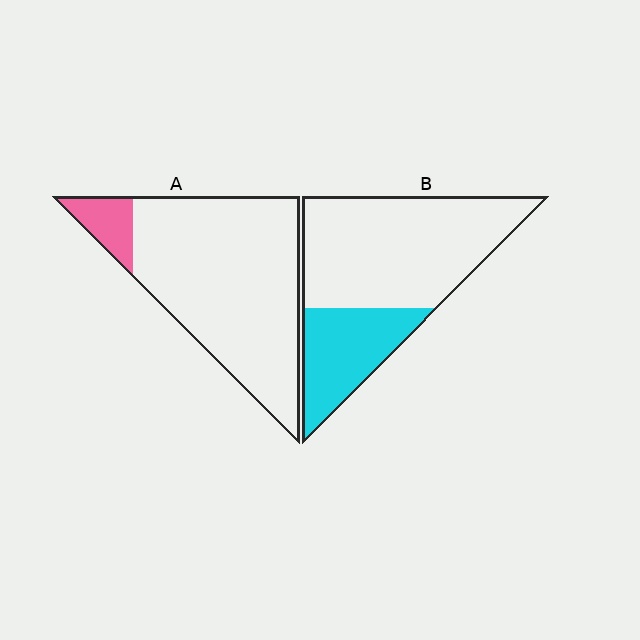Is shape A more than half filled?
No.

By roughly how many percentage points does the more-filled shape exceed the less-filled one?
By roughly 20 percentage points (B over A).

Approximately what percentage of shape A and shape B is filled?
A is approximately 10% and B is approximately 30%.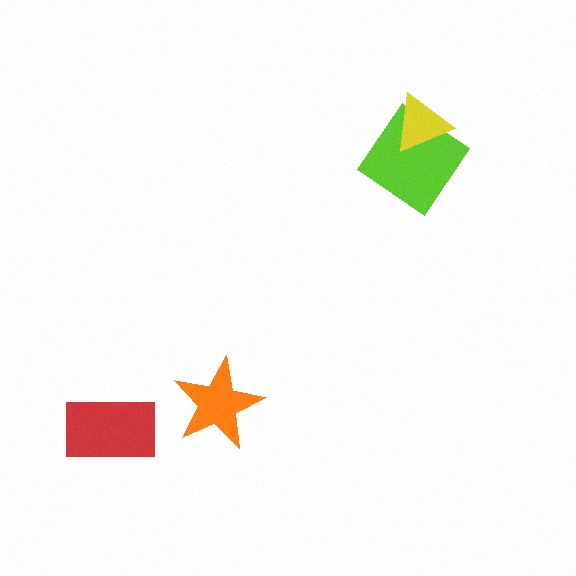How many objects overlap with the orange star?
0 objects overlap with the orange star.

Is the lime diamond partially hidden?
Yes, it is partially covered by another shape.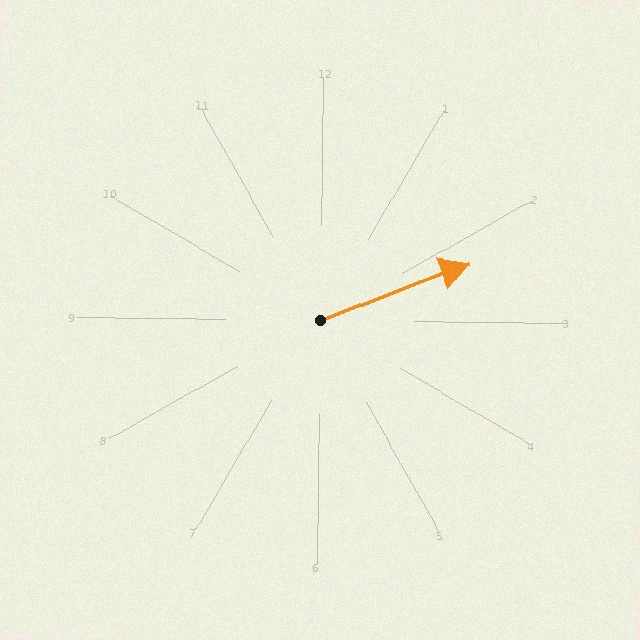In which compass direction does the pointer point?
East.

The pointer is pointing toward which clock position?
Roughly 2 o'clock.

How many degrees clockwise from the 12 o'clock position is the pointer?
Approximately 68 degrees.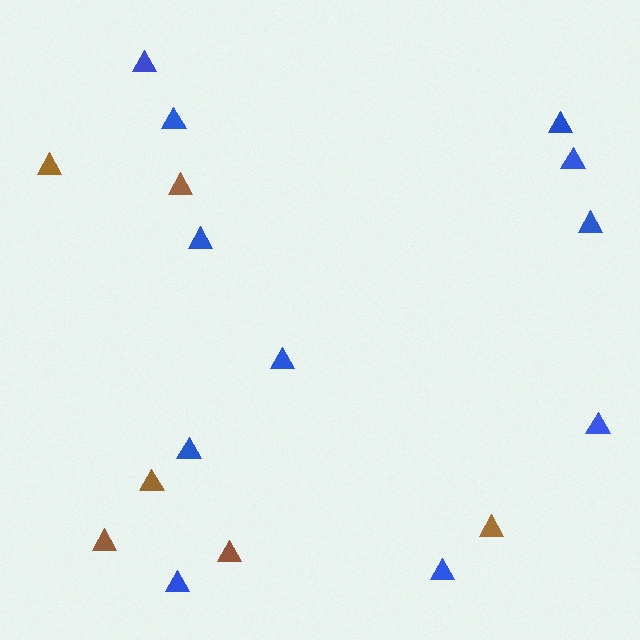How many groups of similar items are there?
There are 2 groups: one group of brown triangles (6) and one group of blue triangles (11).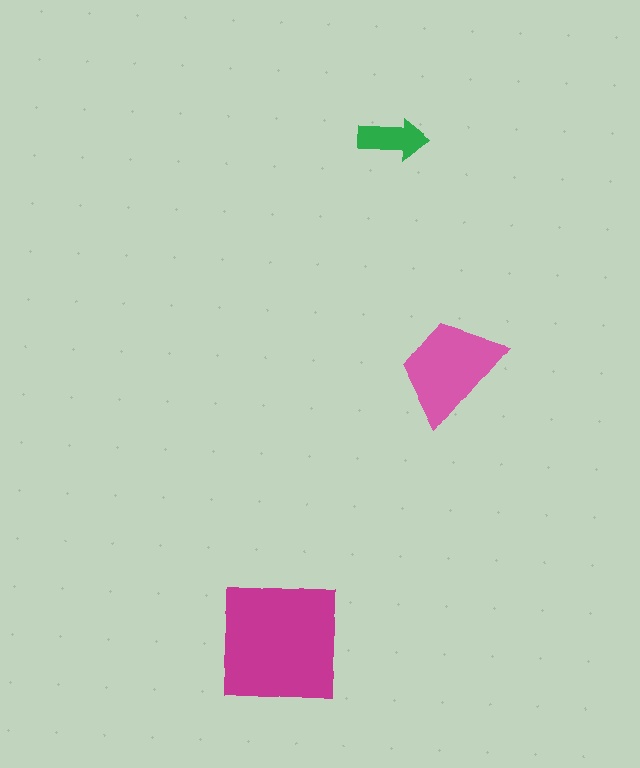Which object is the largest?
The magenta square.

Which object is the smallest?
The green arrow.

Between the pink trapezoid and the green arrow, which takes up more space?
The pink trapezoid.